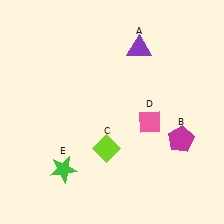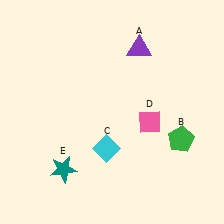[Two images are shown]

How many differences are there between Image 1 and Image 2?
There are 3 differences between the two images.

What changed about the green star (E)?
In Image 1, E is green. In Image 2, it changed to teal.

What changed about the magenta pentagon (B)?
In Image 1, B is magenta. In Image 2, it changed to green.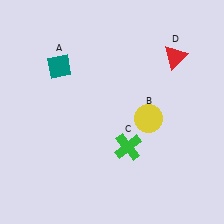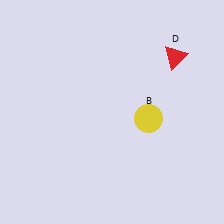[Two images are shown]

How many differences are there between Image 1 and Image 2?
There are 2 differences between the two images.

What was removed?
The teal diamond (A), the green cross (C) were removed in Image 2.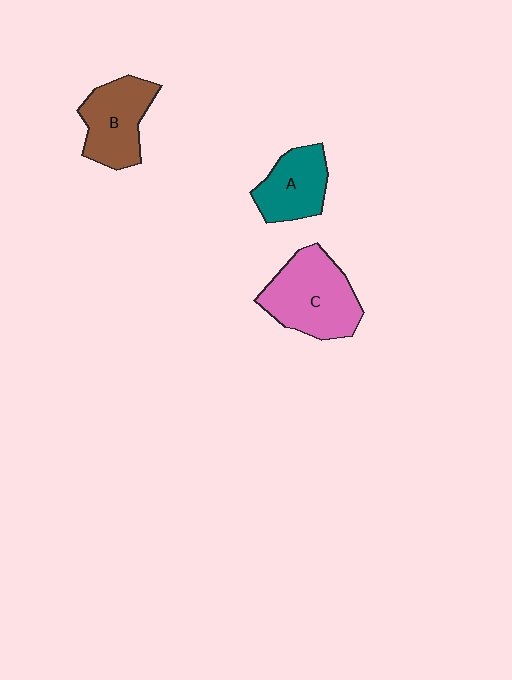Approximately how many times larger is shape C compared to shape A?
Approximately 1.5 times.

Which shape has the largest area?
Shape C (pink).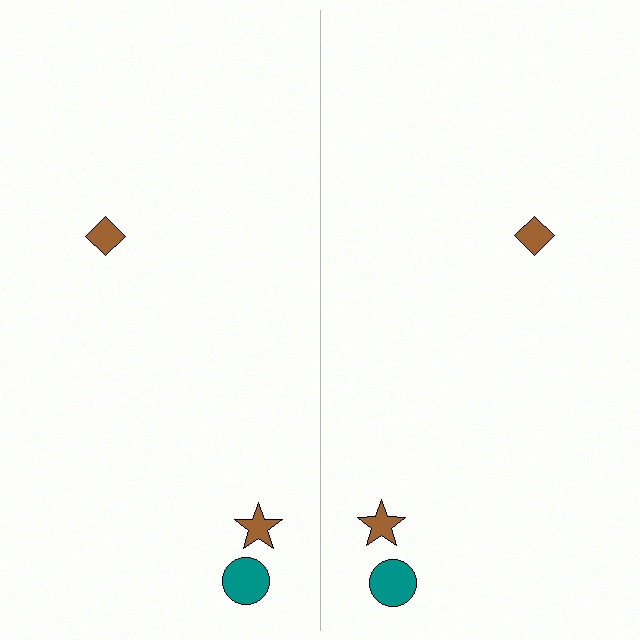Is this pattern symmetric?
Yes, this pattern has bilateral (reflection) symmetry.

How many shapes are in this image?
There are 6 shapes in this image.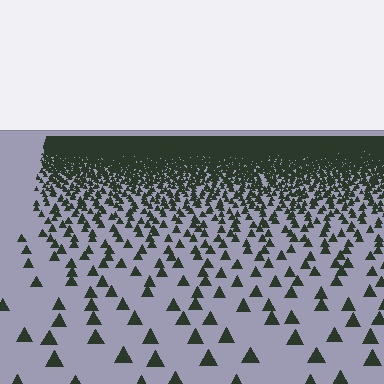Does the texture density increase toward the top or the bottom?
Density increases toward the top.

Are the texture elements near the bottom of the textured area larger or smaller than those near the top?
Larger. Near the bottom, elements are closer to the viewer and appear at a bigger on-screen size.